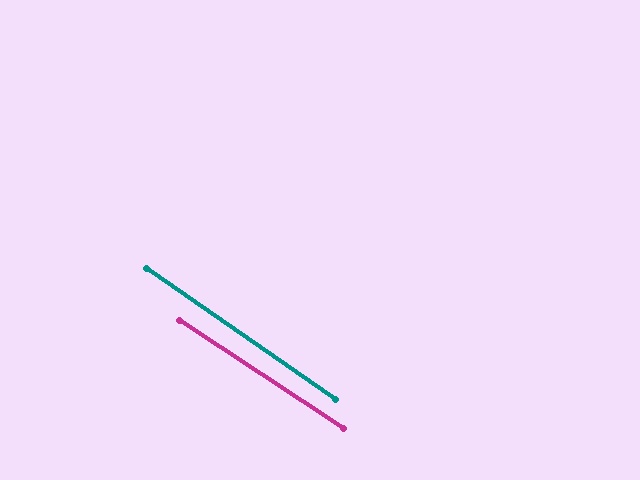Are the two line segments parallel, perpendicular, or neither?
Parallel — their directions differ by only 0.9°.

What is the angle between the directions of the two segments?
Approximately 1 degree.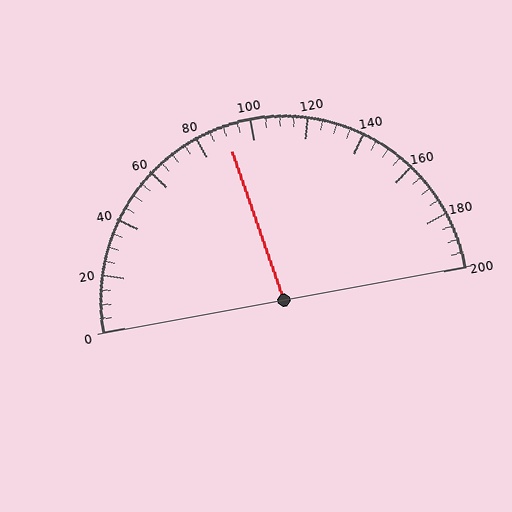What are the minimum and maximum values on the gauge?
The gauge ranges from 0 to 200.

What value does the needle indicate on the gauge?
The needle indicates approximately 90.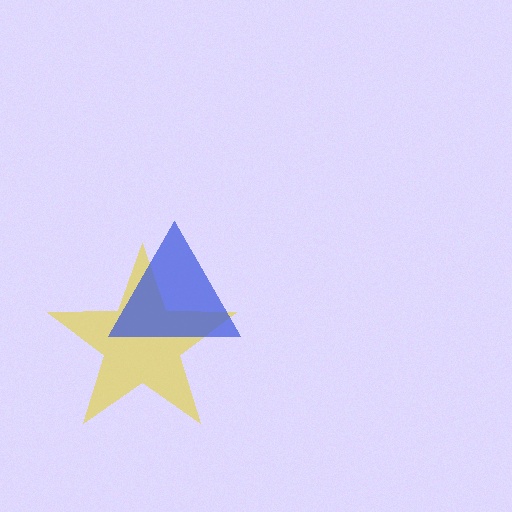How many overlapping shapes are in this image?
There are 2 overlapping shapes in the image.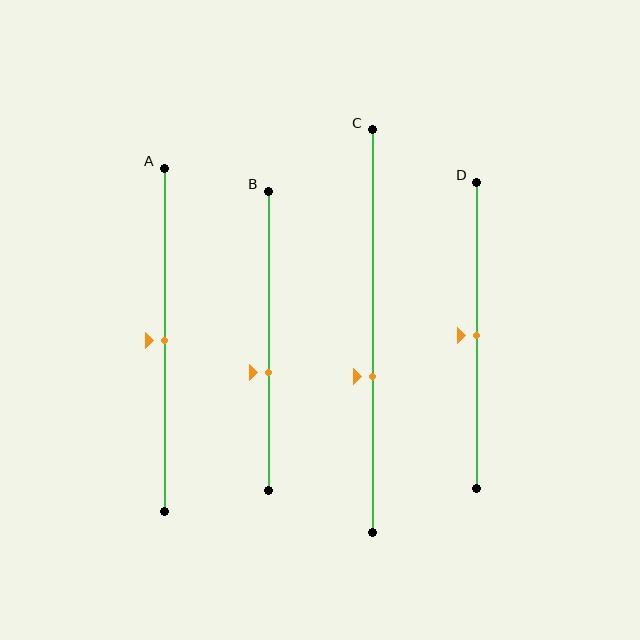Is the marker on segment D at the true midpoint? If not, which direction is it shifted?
Yes, the marker on segment D is at the true midpoint.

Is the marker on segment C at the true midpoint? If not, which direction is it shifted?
No, the marker on segment C is shifted downward by about 11% of the segment length.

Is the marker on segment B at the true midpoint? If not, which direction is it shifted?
No, the marker on segment B is shifted downward by about 11% of the segment length.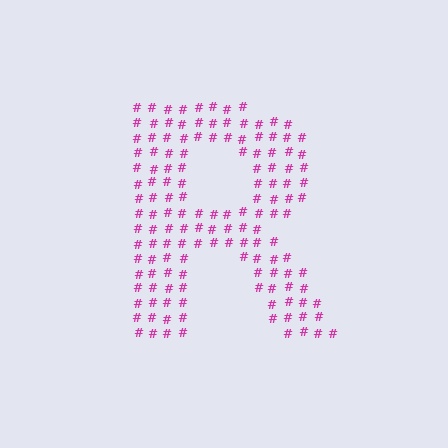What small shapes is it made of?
It is made of small hash symbols.